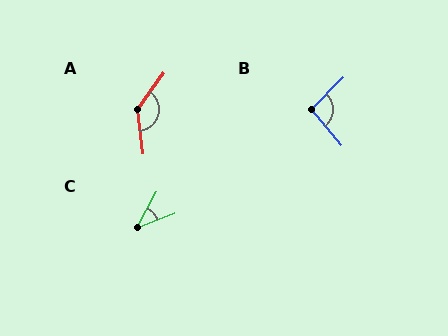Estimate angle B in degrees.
Approximately 95 degrees.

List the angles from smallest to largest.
C (41°), B (95°), A (138°).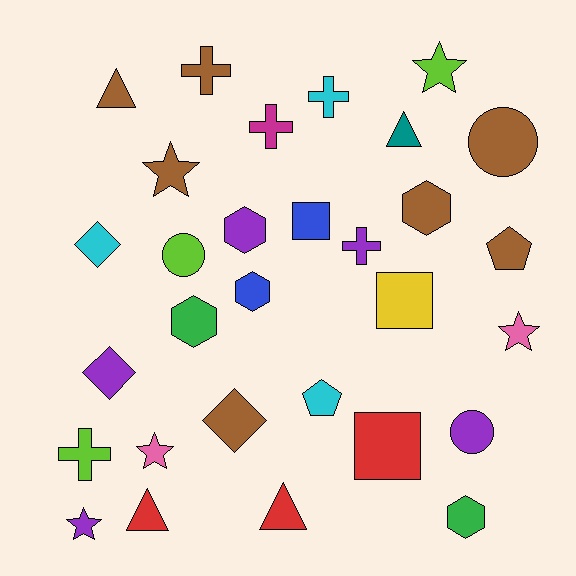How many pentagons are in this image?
There are 2 pentagons.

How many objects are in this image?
There are 30 objects.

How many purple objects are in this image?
There are 5 purple objects.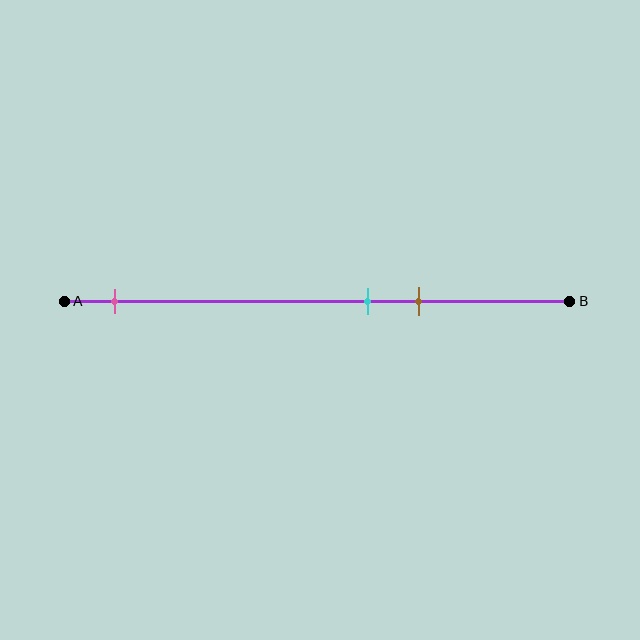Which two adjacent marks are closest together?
The cyan and brown marks are the closest adjacent pair.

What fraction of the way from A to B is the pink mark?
The pink mark is approximately 10% (0.1) of the way from A to B.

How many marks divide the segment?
There are 3 marks dividing the segment.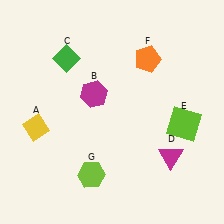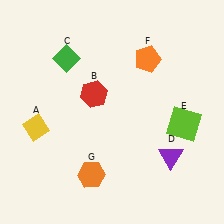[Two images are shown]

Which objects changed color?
B changed from magenta to red. D changed from magenta to purple. G changed from lime to orange.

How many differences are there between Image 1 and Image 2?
There are 3 differences between the two images.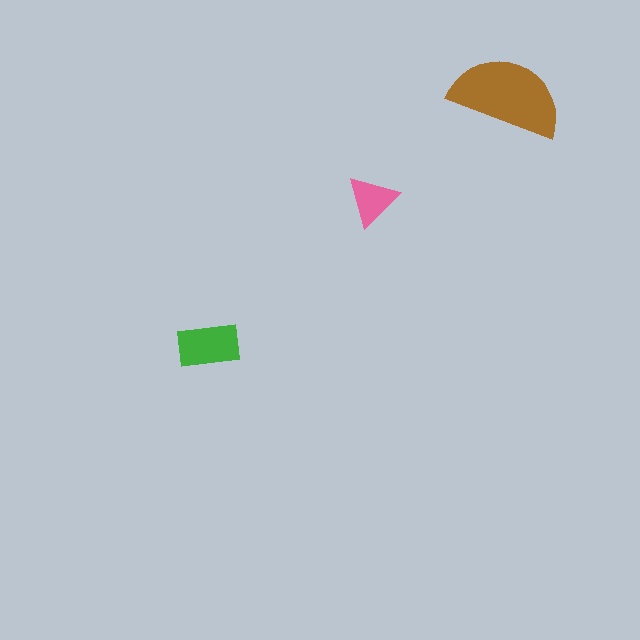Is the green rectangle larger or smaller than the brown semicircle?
Smaller.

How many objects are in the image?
There are 3 objects in the image.